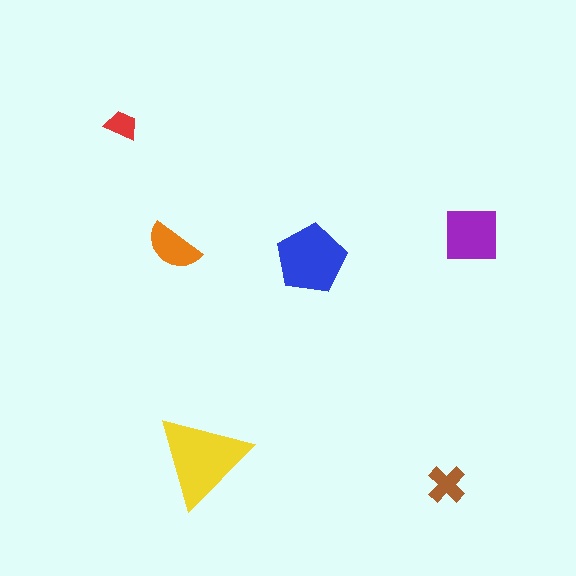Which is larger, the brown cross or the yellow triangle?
The yellow triangle.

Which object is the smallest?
The red trapezoid.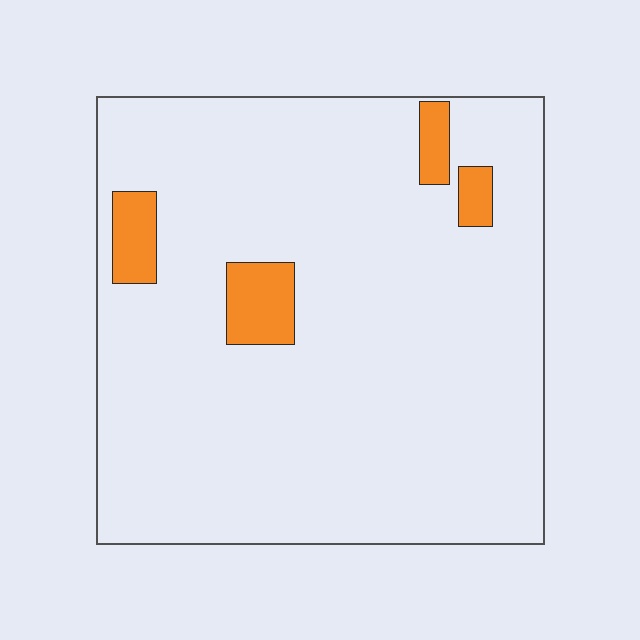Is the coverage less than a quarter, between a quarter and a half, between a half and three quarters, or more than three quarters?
Less than a quarter.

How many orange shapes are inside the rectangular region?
4.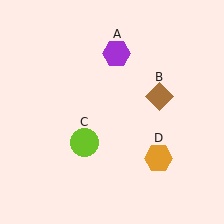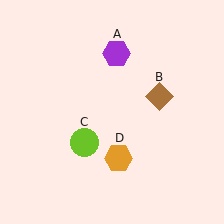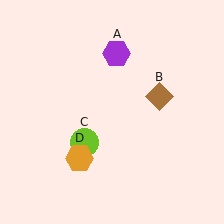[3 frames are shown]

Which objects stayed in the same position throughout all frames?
Purple hexagon (object A) and brown diamond (object B) and lime circle (object C) remained stationary.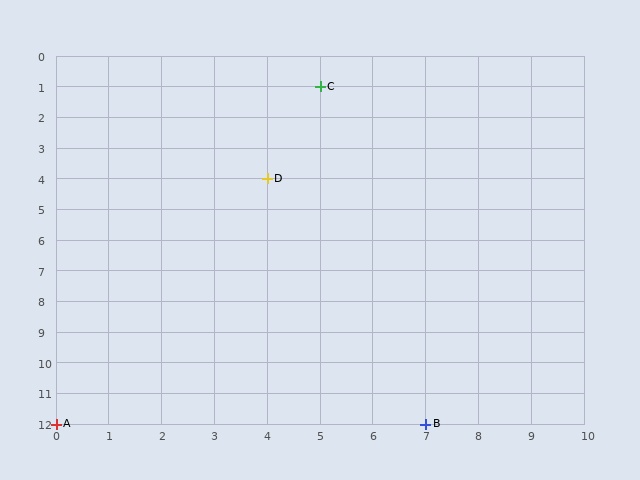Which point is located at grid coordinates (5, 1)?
Point C is at (5, 1).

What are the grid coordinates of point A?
Point A is at grid coordinates (0, 12).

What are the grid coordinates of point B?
Point B is at grid coordinates (7, 12).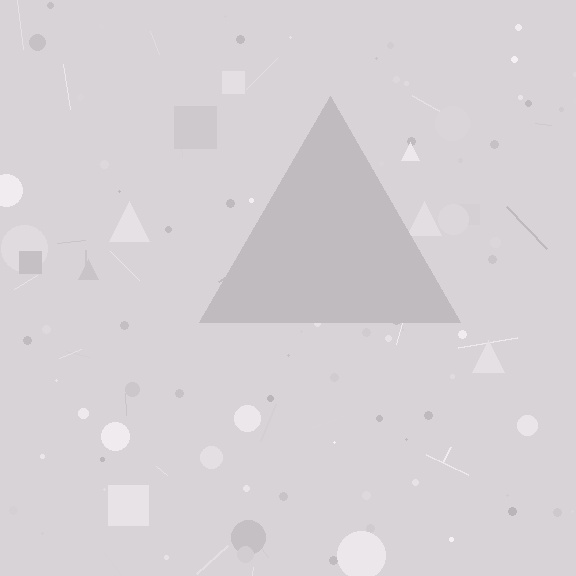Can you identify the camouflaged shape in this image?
The camouflaged shape is a triangle.